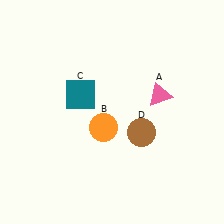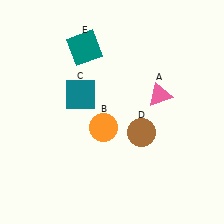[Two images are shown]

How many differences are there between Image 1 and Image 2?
There is 1 difference between the two images.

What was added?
A teal square (E) was added in Image 2.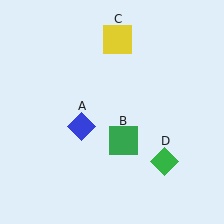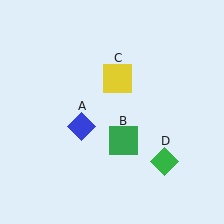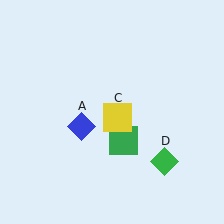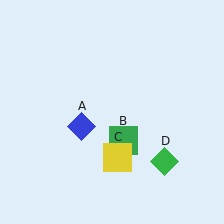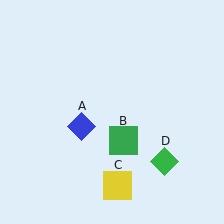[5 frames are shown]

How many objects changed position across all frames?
1 object changed position: yellow square (object C).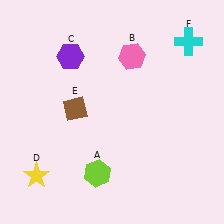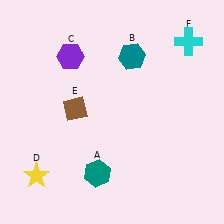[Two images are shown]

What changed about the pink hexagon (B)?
In Image 1, B is pink. In Image 2, it changed to teal.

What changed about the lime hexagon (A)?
In Image 1, A is lime. In Image 2, it changed to teal.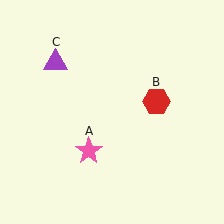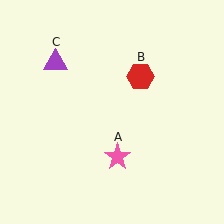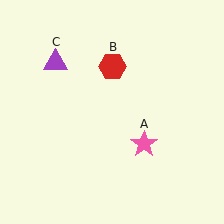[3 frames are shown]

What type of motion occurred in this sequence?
The pink star (object A), red hexagon (object B) rotated counterclockwise around the center of the scene.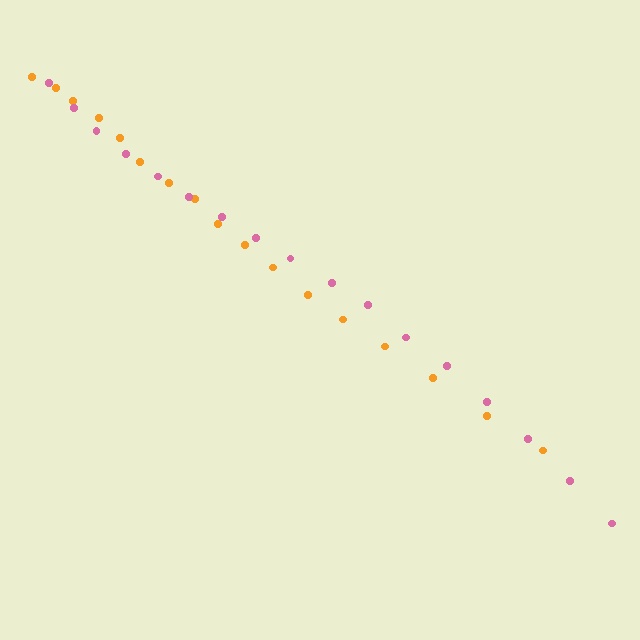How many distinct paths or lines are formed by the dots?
There are 2 distinct paths.